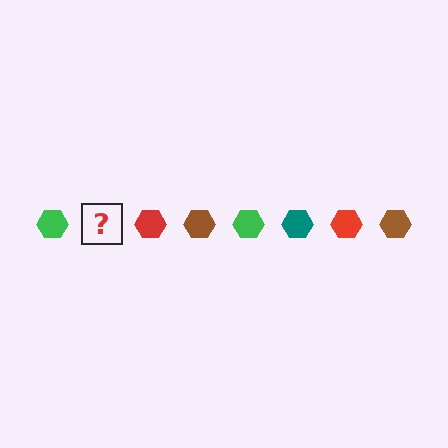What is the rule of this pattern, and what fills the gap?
The rule is that the pattern cycles through green, teal, red, brown hexagons. The gap should be filled with a teal hexagon.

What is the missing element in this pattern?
The missing element is a teal hexagon.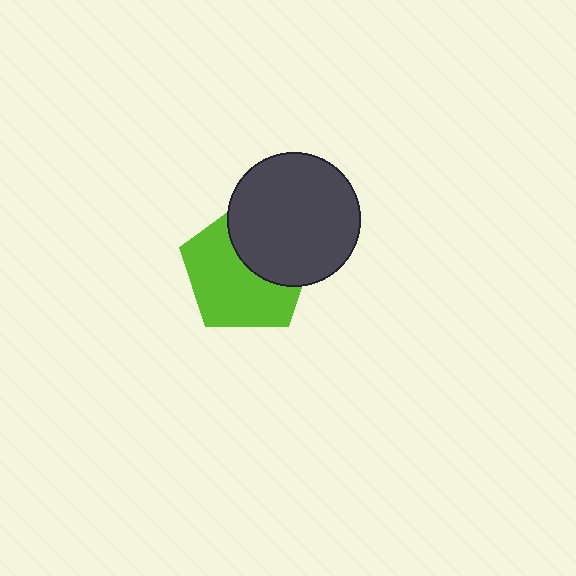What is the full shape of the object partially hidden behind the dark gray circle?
The partially hidden object is a lime pentagon.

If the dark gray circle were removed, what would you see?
You would see the complete lime pentagon.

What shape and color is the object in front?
The object in front is a dark gray circle.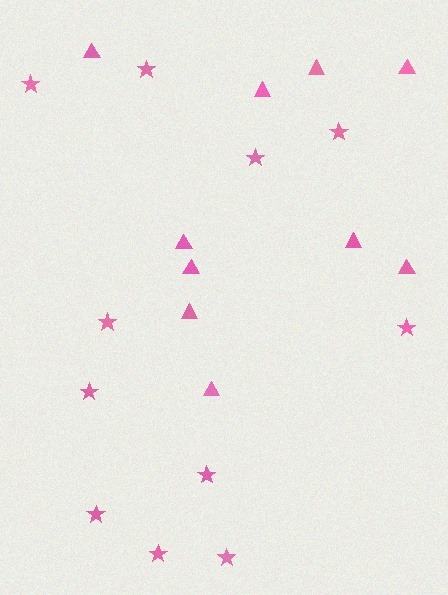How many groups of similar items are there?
There are 2 groups: one group of triangles (10) and one group of stars (11).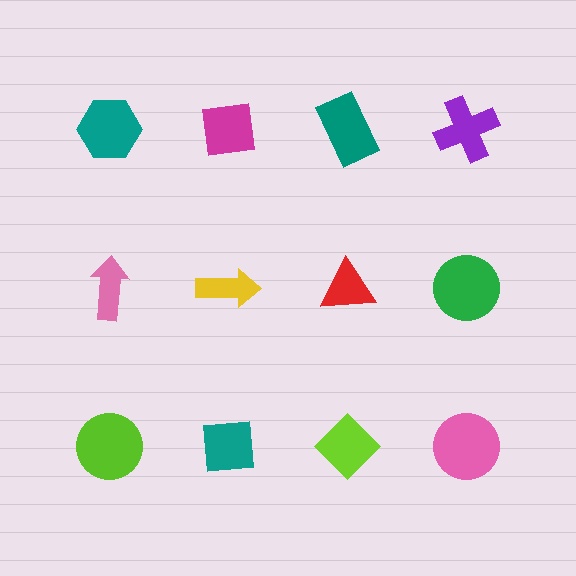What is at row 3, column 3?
A lime diamond.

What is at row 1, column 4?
A purple cross.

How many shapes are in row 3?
4 shapes.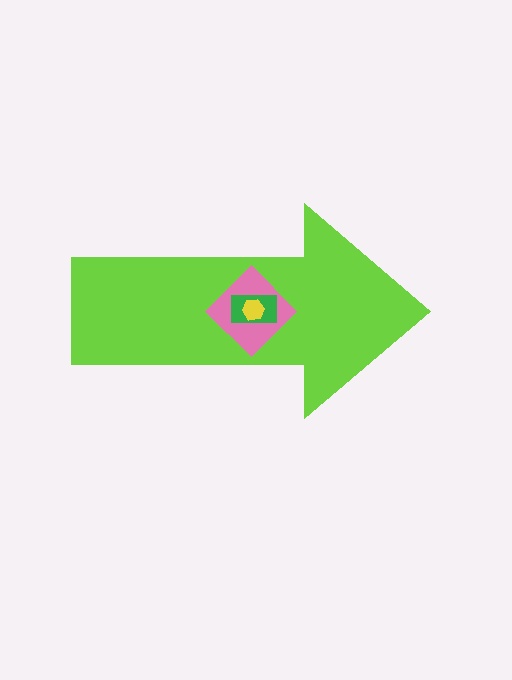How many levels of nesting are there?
4.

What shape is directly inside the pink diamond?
The green rectangle.